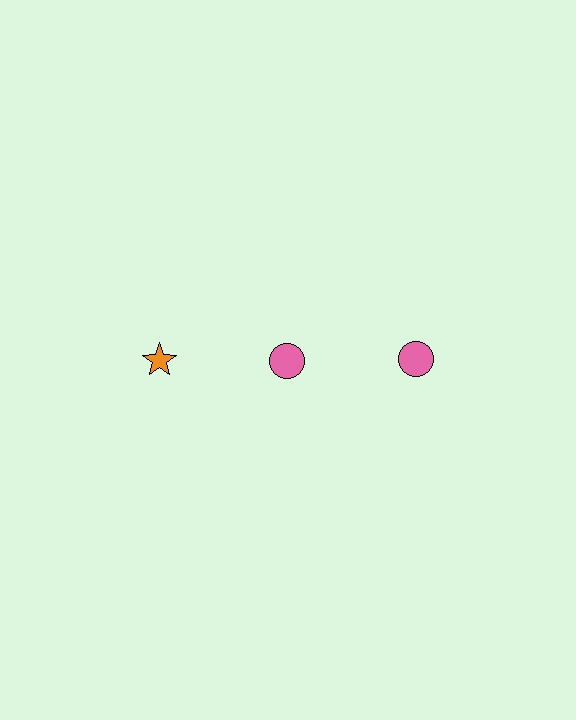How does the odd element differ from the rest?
It differs in both color (orange instead of pink) and shape (star instead of circle).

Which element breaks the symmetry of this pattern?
The orange star in the top row, leftmost column breaks the symmetry. All other shapes are pink circles.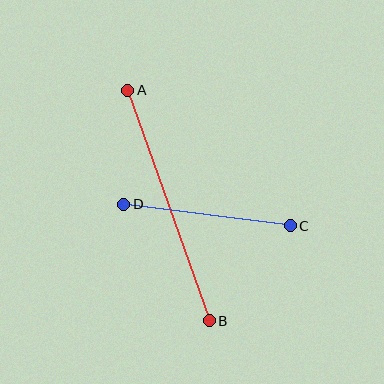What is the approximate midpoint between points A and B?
The midpoint is at approximately (169, 205) pixels.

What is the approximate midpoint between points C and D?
The midpoint is at approximately (207, 215) pixels.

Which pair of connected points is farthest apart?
Points A and B are farthest apart.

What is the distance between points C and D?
The distance is approximately 168 pixels.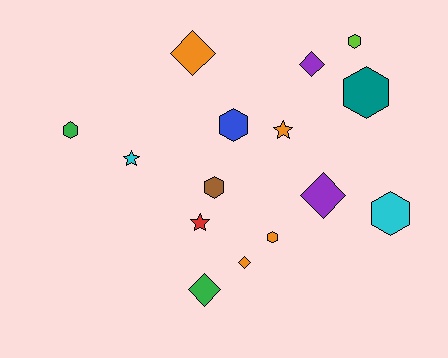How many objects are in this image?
There are 15 objects.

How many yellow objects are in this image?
There are no yellow objects.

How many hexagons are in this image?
There are 7 hexagons.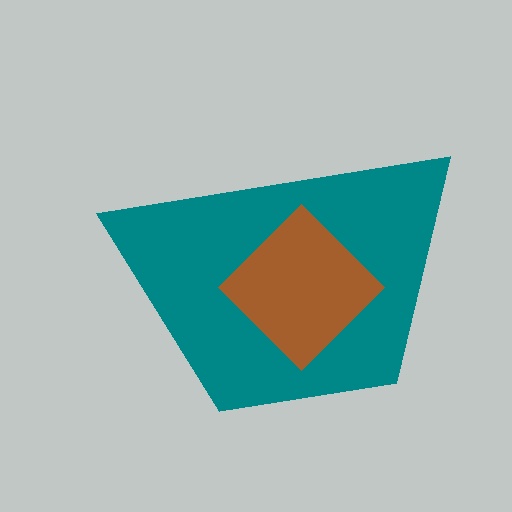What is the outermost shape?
The teal trapezoid.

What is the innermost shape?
The brown diamond.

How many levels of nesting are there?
2.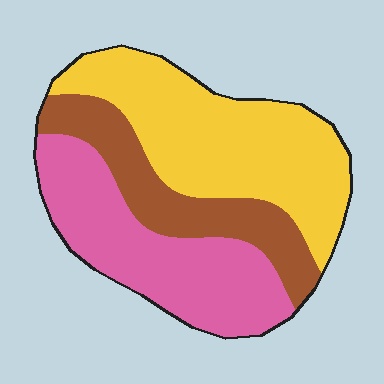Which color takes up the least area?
Brown, at roughly 25%.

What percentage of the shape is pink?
Pink takes up between a quarter and a half of the shape.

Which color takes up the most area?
Yellow, at roughly 45%.